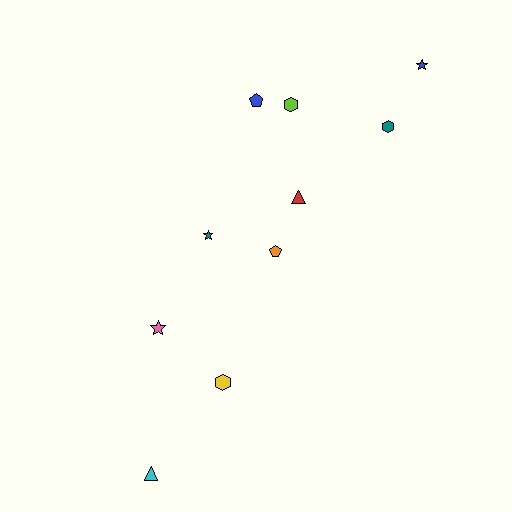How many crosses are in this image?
There are no crosses.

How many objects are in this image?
There are 10 objects.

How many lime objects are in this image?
There is 1 lime object.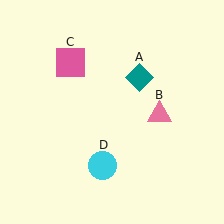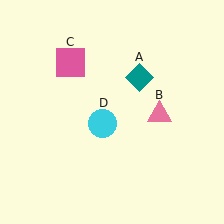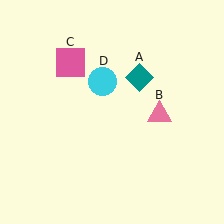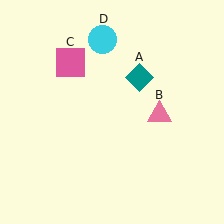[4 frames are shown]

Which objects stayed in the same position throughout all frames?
Teal diamond (object A) and pink triangle (object B) and pink square (object C) remained stationary.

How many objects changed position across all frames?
1 object changed position: cyan circle (object D).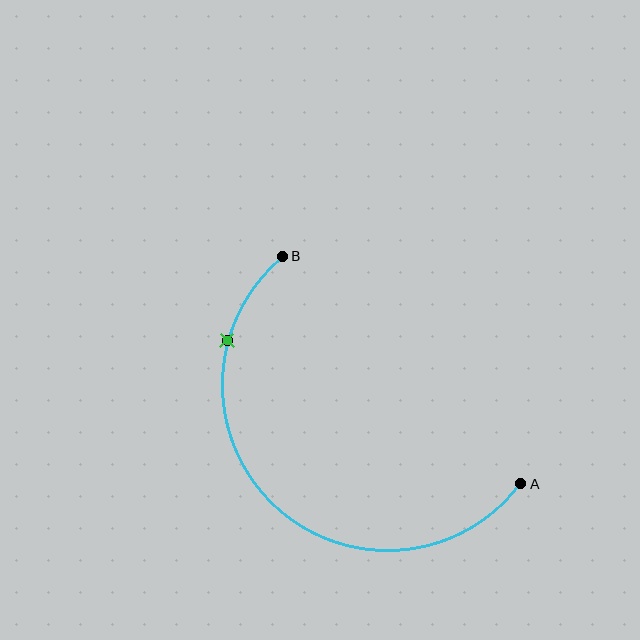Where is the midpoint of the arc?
The arc midpoint is the point on the curve farthest from the straight line joining A and B. It sits below and to the left of that line.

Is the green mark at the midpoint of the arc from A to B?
No. The green mark lies on the arc but is closer to endpoint B. The arc midpoint would be at the point on the curve equidistant along the arc from both A and B.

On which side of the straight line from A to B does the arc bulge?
The arc bulges below and to the left of the straight line connecting A and B.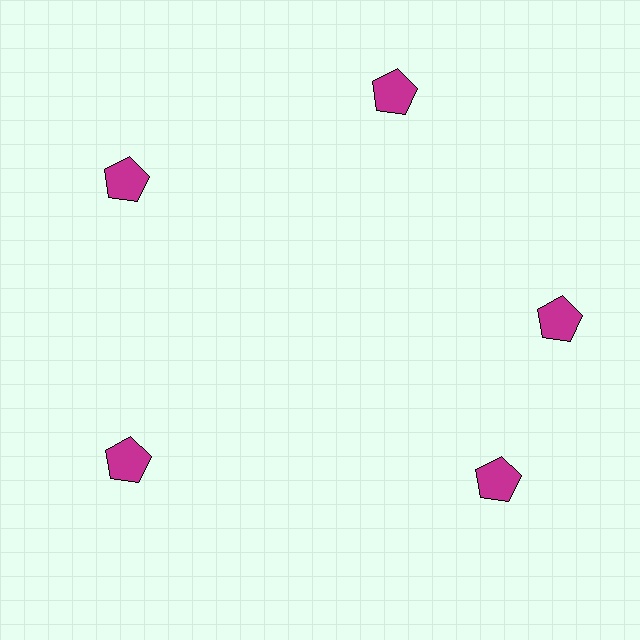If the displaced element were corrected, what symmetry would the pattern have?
It would have 5-fold rotational symmetry — the pattern would map onto itself every 72 degrees.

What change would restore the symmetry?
The symmetry would be restored by rotating it back into even spacing with its neighbors so that all 5 pentagons sit at equal angles and equal distance from the center.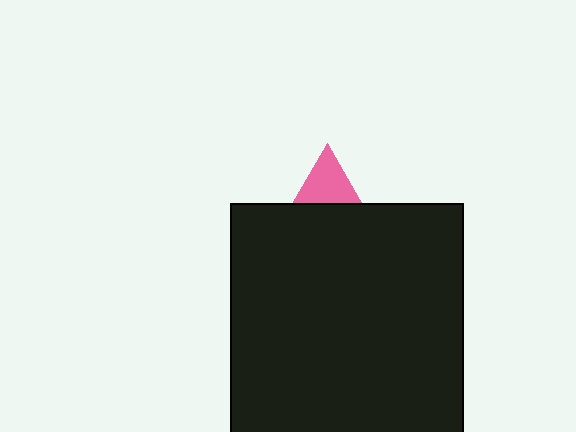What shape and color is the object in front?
The object in front is a black rectangle.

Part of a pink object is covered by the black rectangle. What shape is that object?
It is a triangle.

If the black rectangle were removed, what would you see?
You would see the complete pink triangle.